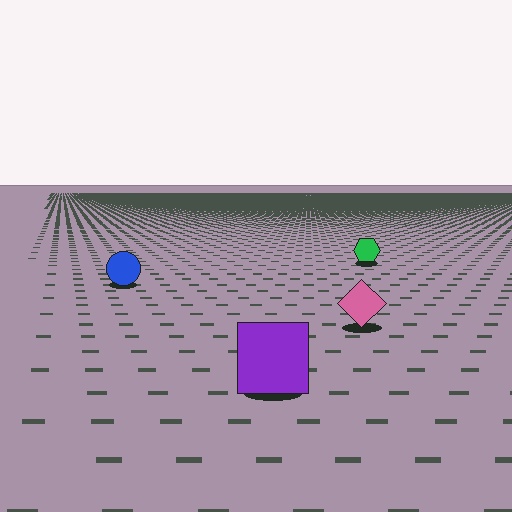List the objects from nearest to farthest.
From nearest to farthest: the purple square, the pink diamond, the blue circle, the green hexagon.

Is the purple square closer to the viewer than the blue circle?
Yes. The purple square is closer — you can tell from the texture gradient: the ground texture is coarser near it.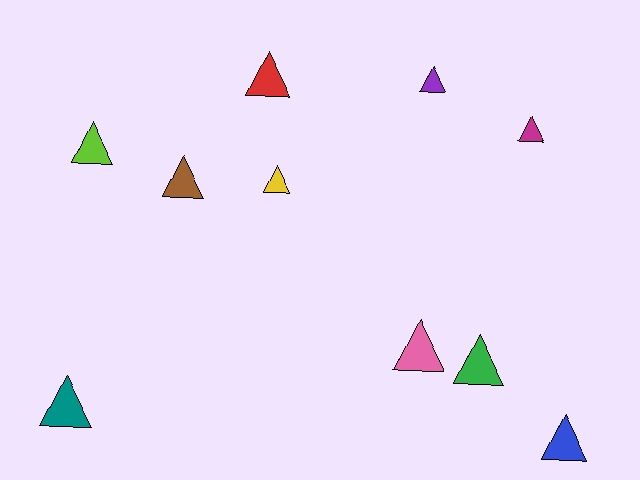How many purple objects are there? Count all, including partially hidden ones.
There is 1 purple object.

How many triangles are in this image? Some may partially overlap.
There are 10 triangles.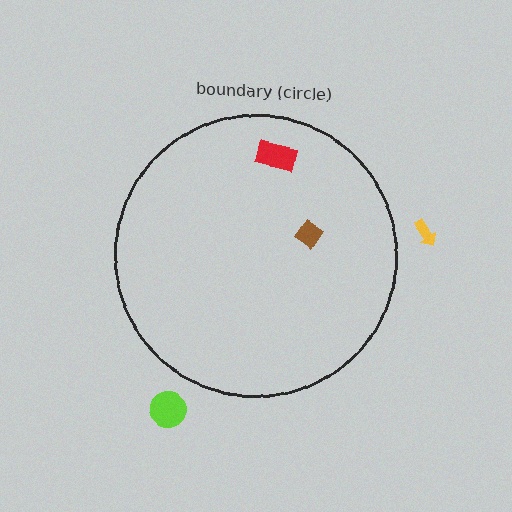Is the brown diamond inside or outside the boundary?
Inside.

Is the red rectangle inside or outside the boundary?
Inside.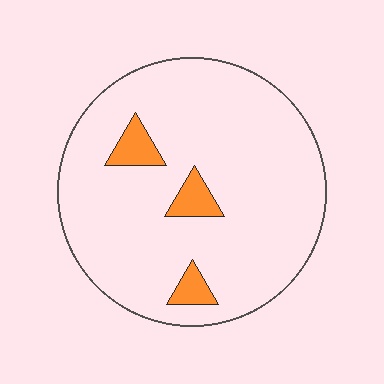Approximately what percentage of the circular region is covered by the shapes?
Approximately 10%.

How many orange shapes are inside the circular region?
3.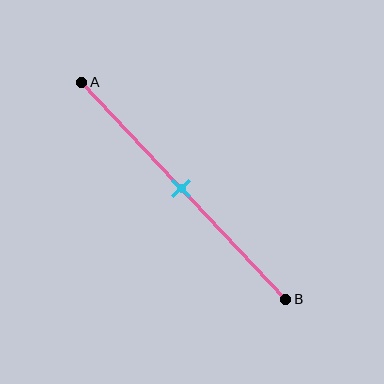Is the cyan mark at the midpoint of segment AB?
Yes, the mark is approximately at the midpoint.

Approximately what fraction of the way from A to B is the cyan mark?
The cyan mark is approximately 50% of the way from A to B.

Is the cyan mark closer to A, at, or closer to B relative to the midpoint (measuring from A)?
The cyan mark is approximately at the midpoint of segment AB.